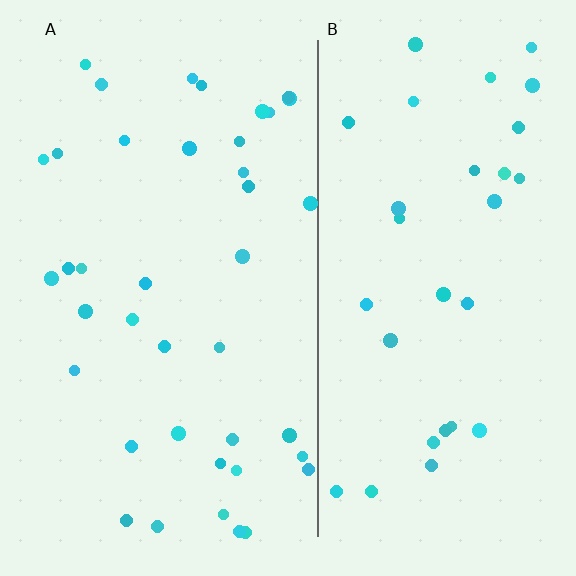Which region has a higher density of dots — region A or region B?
A (the left).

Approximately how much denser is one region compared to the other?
Approximately 1.3× — region A over region B.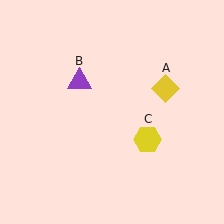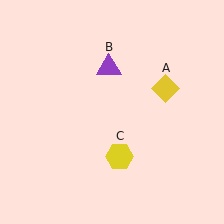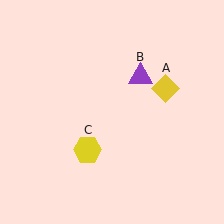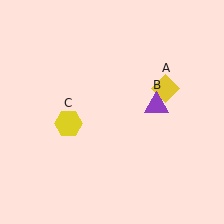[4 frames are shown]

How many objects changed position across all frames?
2 objects changed position: purple triangle (object B), yellow hexagon (object C).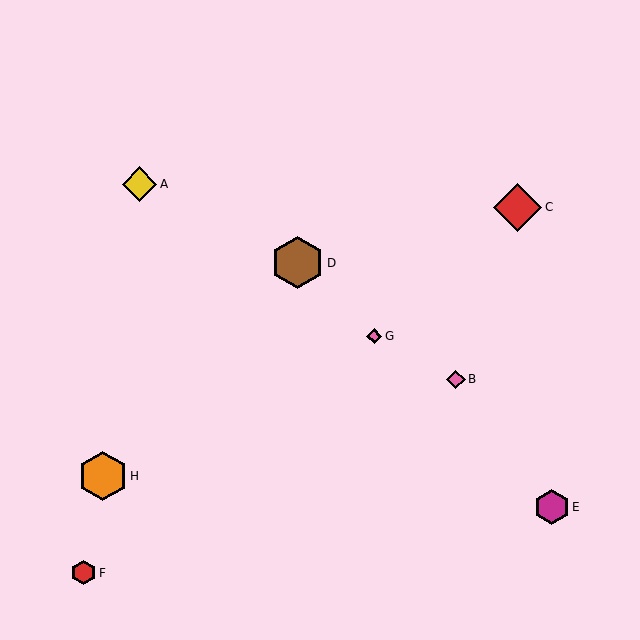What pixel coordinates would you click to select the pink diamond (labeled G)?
Click at (374, 336) to select the pink diamond G.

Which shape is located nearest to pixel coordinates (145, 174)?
The yellow diamond (labeled A) at (139, 184) is nearest to that location.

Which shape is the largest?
The brown hexagon (labeled D) is the largest.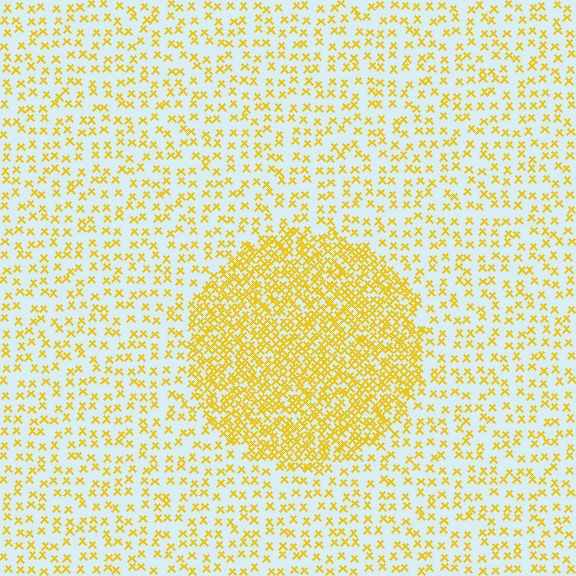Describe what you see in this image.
The image contains small yellow elements arranged at two different densities. A circle-shaped region is visible where the elements are more densely packed than the surrounding area.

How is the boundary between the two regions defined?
The boundary is defined by a change in element density (approximately 2.7x ratio). All elements are the same color, size, and shape.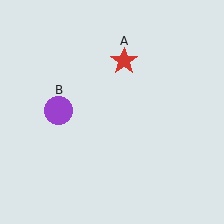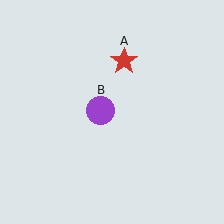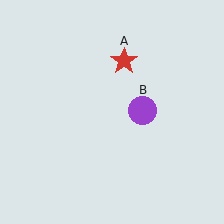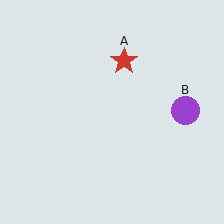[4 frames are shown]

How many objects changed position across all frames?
1 object changed position: purple circle (object B).